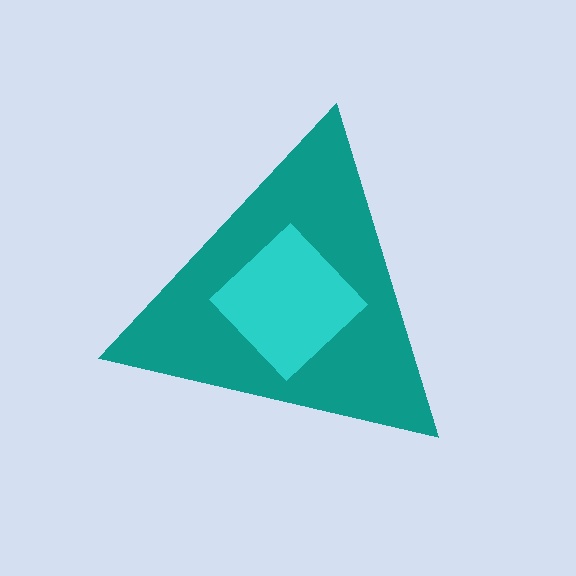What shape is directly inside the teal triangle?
The cyan diamond.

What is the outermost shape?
The teal triangle.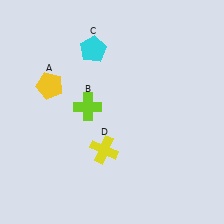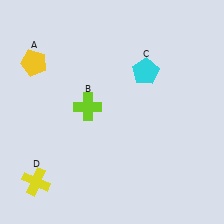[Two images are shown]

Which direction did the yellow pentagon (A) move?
The yellow pentagon (A) moved up.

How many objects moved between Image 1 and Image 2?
3 objects moved between the two images.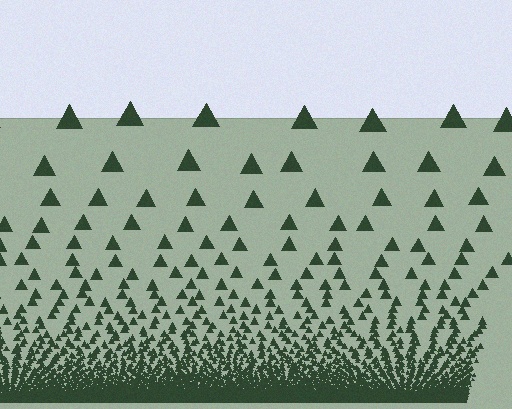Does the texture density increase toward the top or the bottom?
Density increases toward the bottom.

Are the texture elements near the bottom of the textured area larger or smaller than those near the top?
Smaller. The gradient is inverted — elements near the bottom are smaller and denser.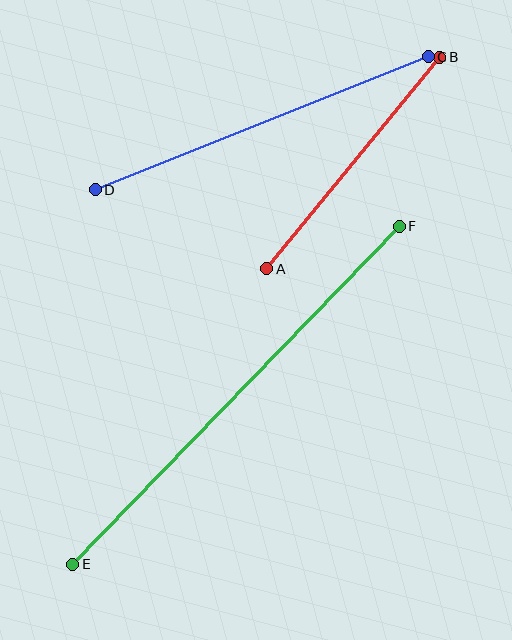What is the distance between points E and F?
The distance is approximately 470 pixels.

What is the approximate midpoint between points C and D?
The midpoint is at approximately (262, 123) pixels.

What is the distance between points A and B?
The distance is approximately 273 pixels.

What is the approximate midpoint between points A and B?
The midpoint is at approximately (353, 163) pixels.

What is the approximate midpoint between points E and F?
The midpoint is at approximately (236, 395) pixels.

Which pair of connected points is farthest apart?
Points E and F are farthest apart.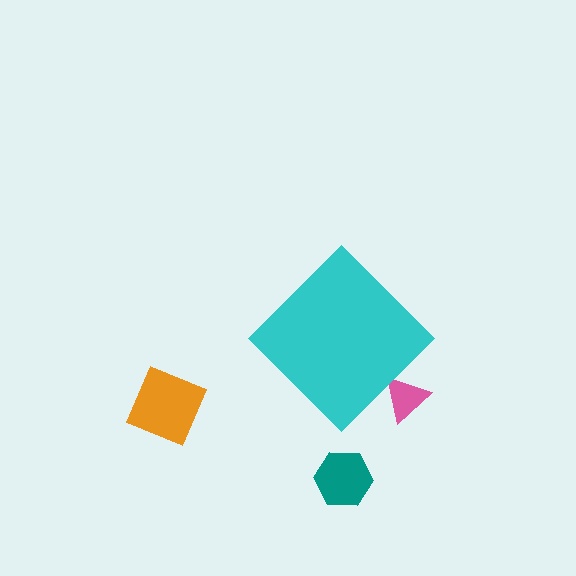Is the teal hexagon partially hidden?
No, the teal hexagon is fully visible.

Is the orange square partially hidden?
No, the orange square is fully visible.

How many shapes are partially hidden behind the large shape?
1 shape is partially hidden.